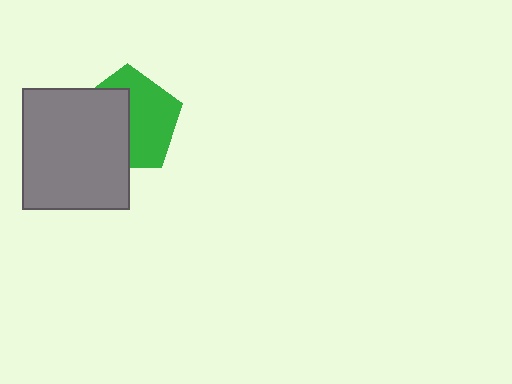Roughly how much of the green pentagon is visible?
About half of it is visible (roughly 53%).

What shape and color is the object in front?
The object in front is a gray rectangle.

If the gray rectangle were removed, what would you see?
You would see the complete green pentagon.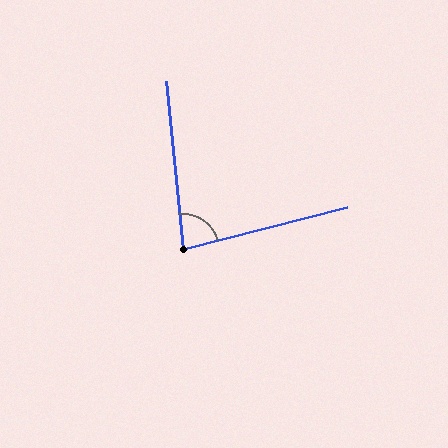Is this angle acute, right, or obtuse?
It is acute.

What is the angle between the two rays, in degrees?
Approximately 81 degrees.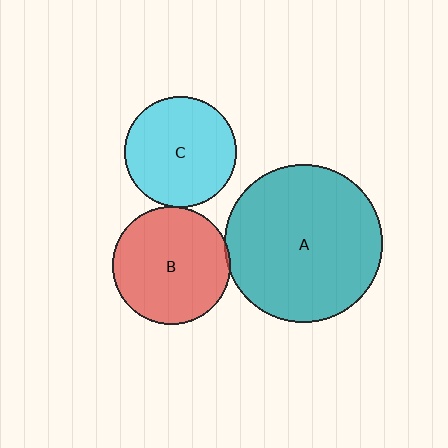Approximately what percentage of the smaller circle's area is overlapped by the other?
Approximately 5%.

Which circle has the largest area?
Circle A (teal).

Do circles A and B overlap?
Yes.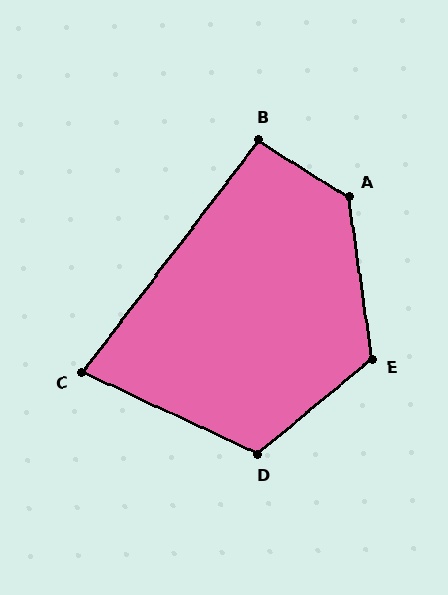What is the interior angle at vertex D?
Approximately 115 degrees (obtuse).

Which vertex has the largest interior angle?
A, at approximately 130 degrees.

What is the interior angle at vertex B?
Approximately 96 degrees (obtuse).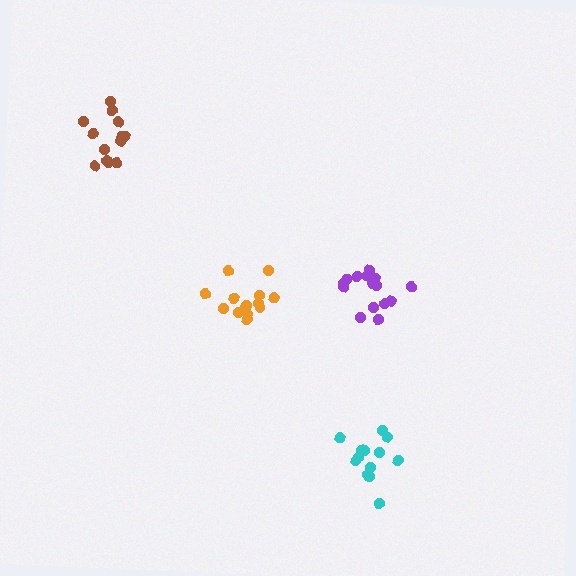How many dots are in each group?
Group 1: 13 dots, Group 2: 16 dots, Group 3: 13 dots, Group 4: 14 dots (56 total).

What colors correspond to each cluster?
The clusters are colored: brown, purple, cyan, orange.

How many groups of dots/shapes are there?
There are 4 groups.